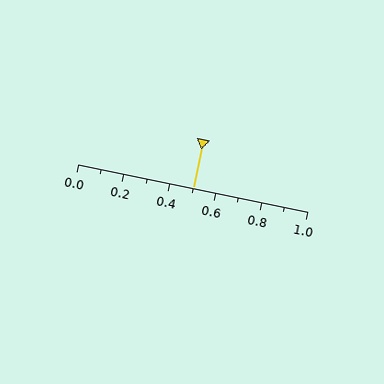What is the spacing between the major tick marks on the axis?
The major ticks are spaced 0.2 apart.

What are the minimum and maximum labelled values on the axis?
The axis runs from 0.0 to 1.0.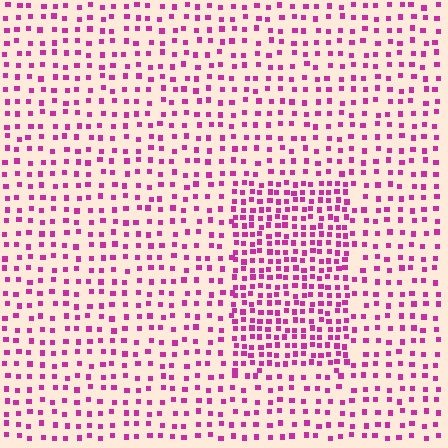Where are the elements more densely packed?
The elements are more densely packed inside the rectangle boundary.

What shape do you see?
I see a rectangle.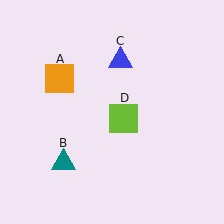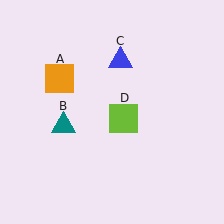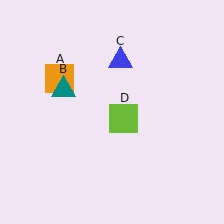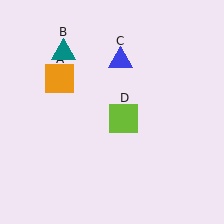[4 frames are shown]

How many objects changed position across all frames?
1 object changed position: teal triangle (object B).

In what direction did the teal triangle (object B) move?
The teal triangle (object B) moved up.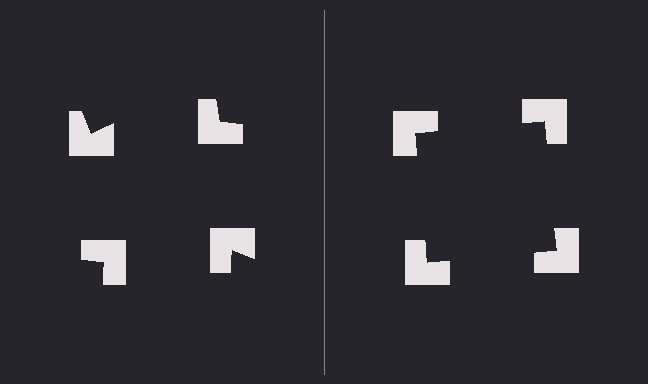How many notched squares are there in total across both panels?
8 — 4 on each side.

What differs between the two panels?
The notched squares are positioned identically on both sides; only the wedge orientations differ. On the right they align to a square; on the left they are misaligned.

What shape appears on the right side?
An illusory square.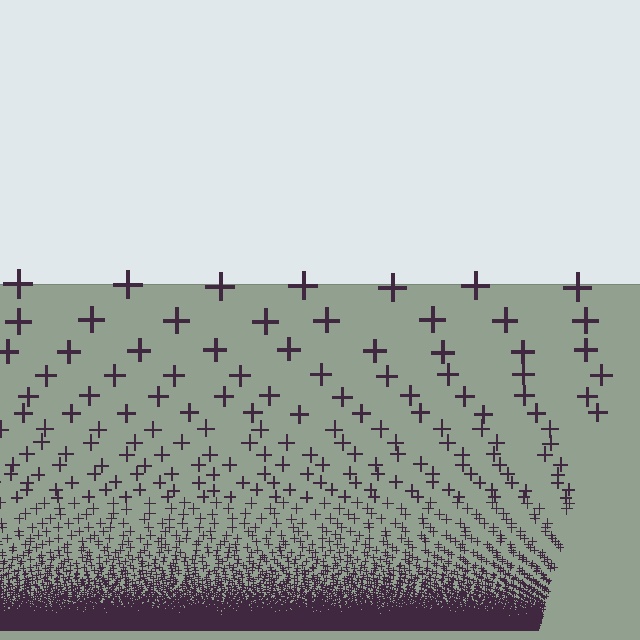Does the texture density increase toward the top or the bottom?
Density increases toward the bottom.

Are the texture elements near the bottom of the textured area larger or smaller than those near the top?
Smaller. The gradient is inverted — elements near the bottom are smaller and denser.